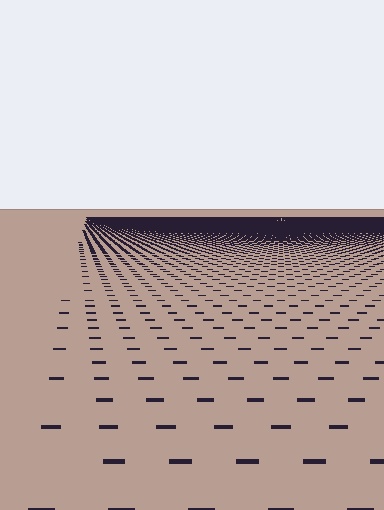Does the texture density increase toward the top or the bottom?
Density increases toward the top.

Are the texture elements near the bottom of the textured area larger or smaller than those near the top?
Larger. Near the bottom, elements are closer to the viewer and appear at a bigger on-screen size.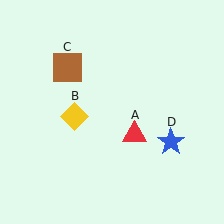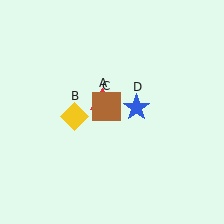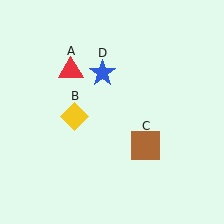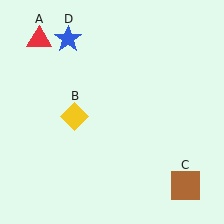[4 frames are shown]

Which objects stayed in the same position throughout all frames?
Yellow diamond (object B) remained stationary.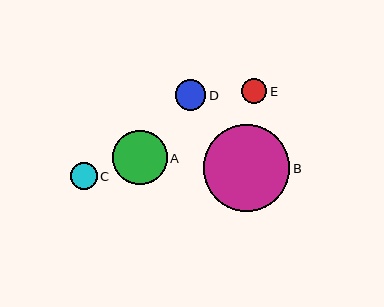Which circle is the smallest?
Circle E is the smallest with a size of approximately 26 pixels.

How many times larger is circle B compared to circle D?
Circle B is approximately 2.8 times the size of circle D.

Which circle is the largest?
Circle B is the largest with a size of approximately 86 pixels.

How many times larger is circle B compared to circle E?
Circle B is approximately 3.3 times the size of circle E.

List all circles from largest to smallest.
From largest to smallest: B, A, D, C, E.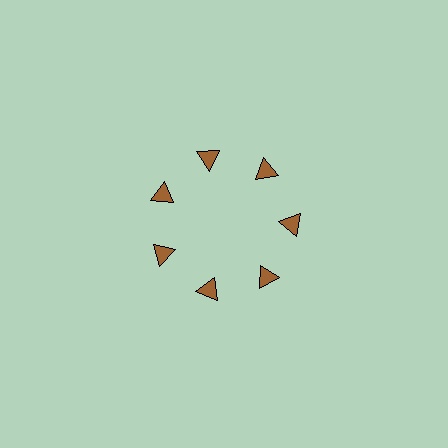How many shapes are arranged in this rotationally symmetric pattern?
There are 7 shapes, arranged in 7 groups of 1.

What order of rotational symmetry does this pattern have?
This pattern has 7-fold rotational symmetry.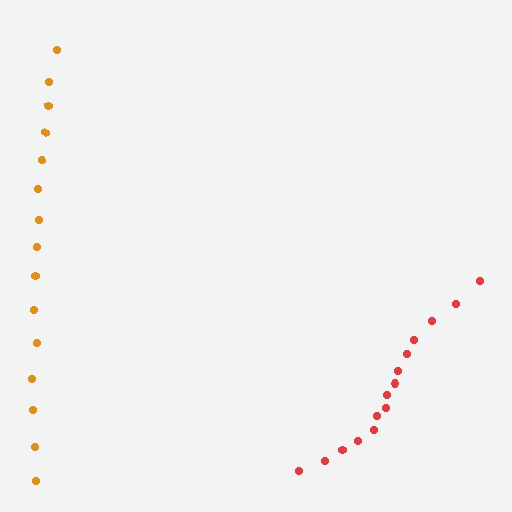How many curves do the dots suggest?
There are 2 distinct paths.